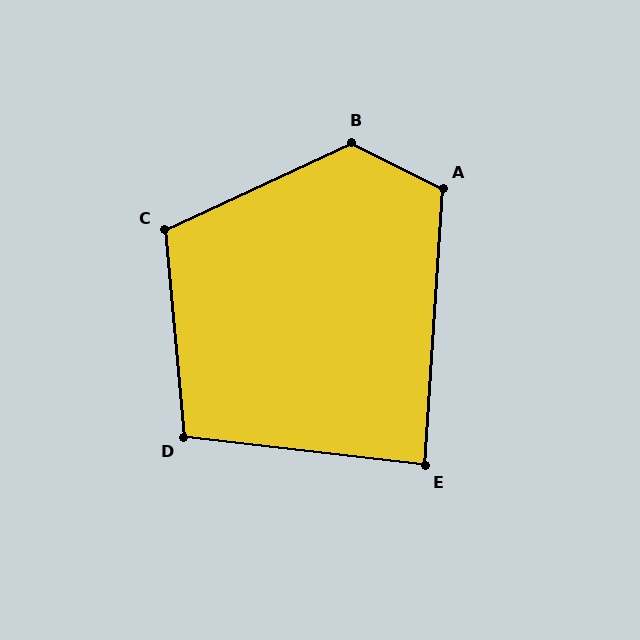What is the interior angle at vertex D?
Approximately 102 degrees (obtuse).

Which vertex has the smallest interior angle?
E, at approximately 87 degrees.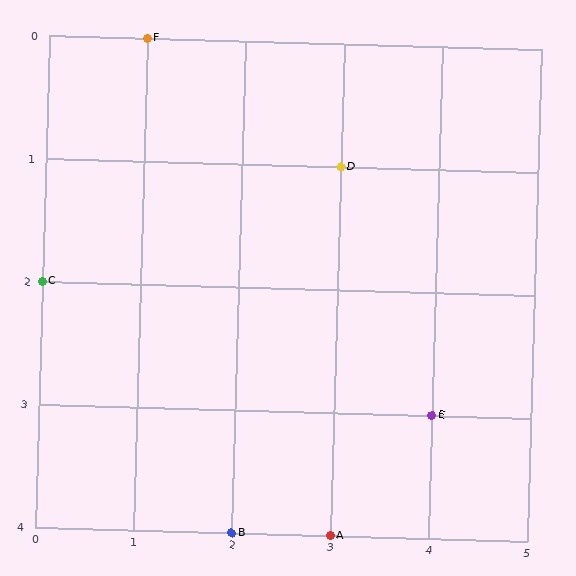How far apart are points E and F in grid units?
Points E and F are 3 columns and 3 rows apart (about 4.2 grid units diagonally).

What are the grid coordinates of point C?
Point C is at grid coordinates (0, 2).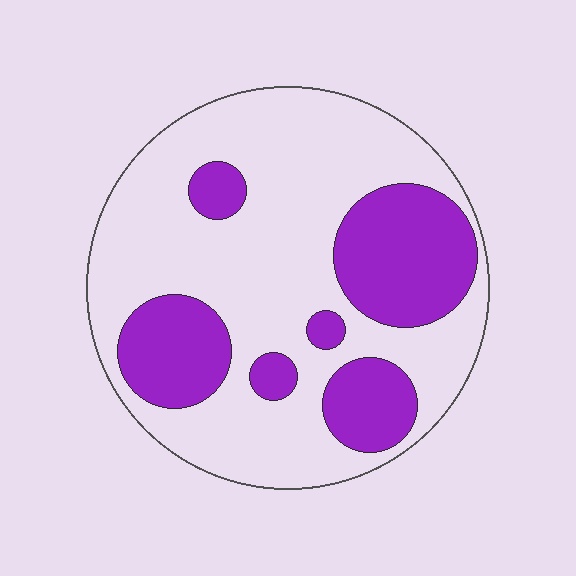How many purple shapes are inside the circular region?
6.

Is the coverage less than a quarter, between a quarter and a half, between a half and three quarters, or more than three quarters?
Between a quarter and a half.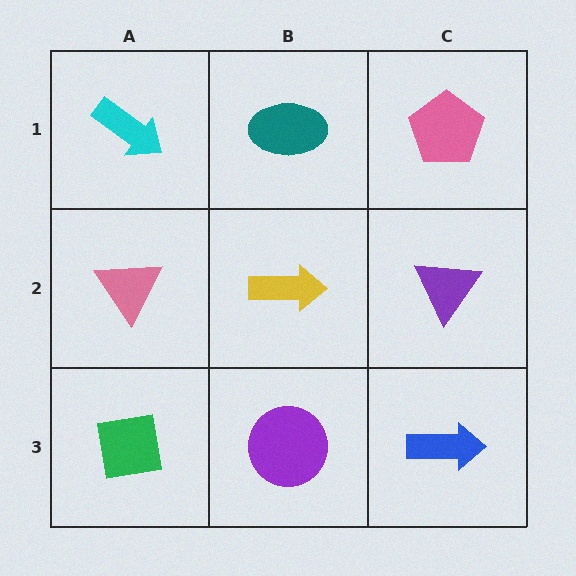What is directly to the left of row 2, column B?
A pink triangle.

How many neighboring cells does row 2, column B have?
4.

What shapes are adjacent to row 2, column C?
A pink pentagon (row 1, column C), a blue arrow (row 3, column C), a yellow arrow (row 2, column B).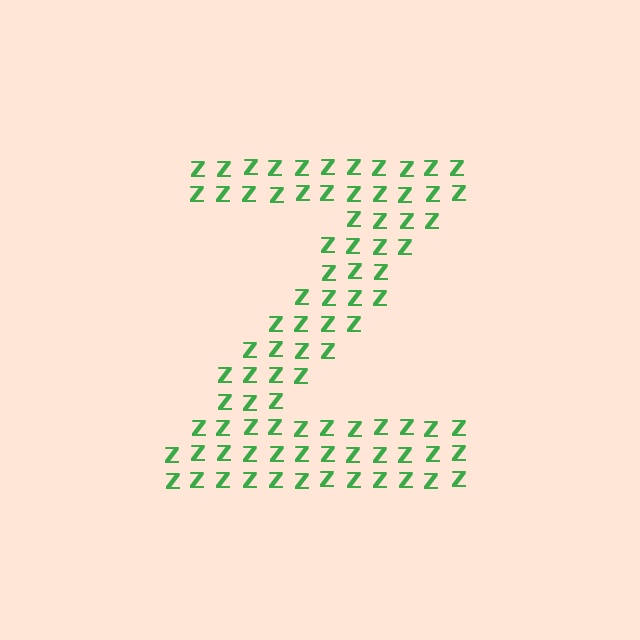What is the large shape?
The large shape is the letter Z.